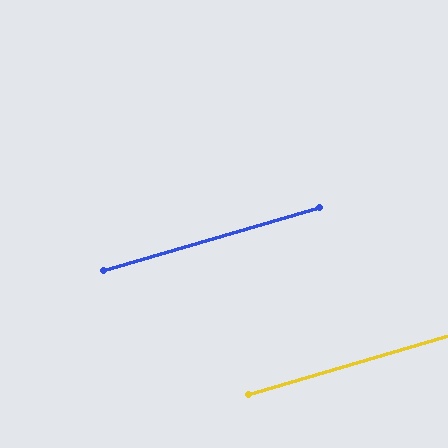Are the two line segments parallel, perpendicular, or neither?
Parallel — their directions differ by only 0.1°.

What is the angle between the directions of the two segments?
Approximately 0 degrees.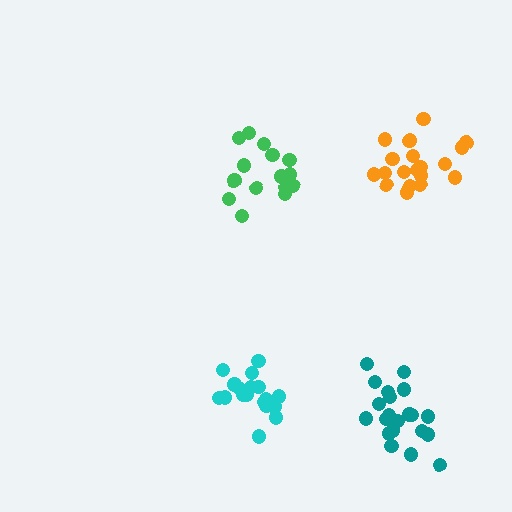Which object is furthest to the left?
The cyan cluster is leftmost.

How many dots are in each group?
Group 1: 18 dots, Group 2: 20 dots, Group 3: 21 dots, Group 4: 15 dots (74 total).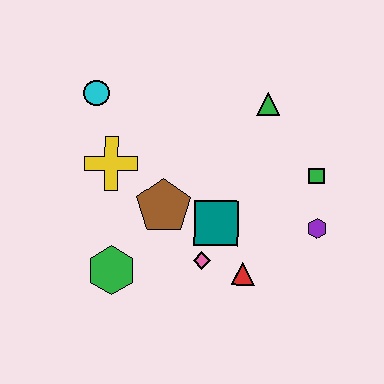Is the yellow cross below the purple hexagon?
No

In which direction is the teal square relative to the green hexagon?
The teal square is to the right of the green hexagon.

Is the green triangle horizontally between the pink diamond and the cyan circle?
No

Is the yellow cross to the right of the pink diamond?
No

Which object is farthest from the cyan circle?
The purple hexagon is farthest from the cyan circle.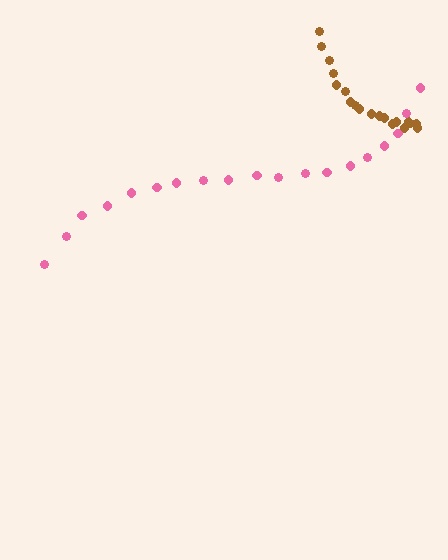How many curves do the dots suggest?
There are 2 distinct paths.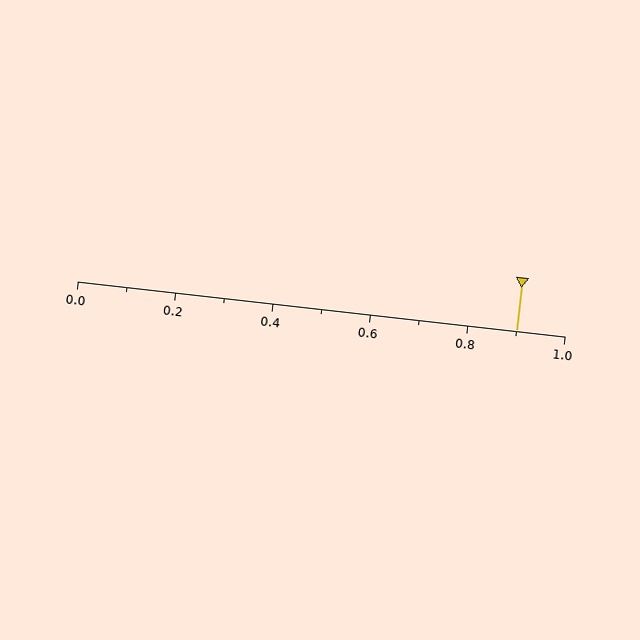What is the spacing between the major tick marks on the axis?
The major ticks are spaced 0.2 apart.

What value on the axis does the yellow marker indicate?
The marker indicates approximately 0.9.